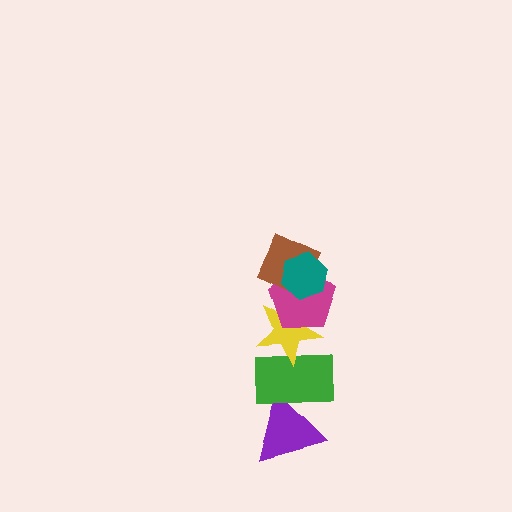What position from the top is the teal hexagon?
The teal hexagon is 1st from the top.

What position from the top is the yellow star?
The yellow star is 4th from the top.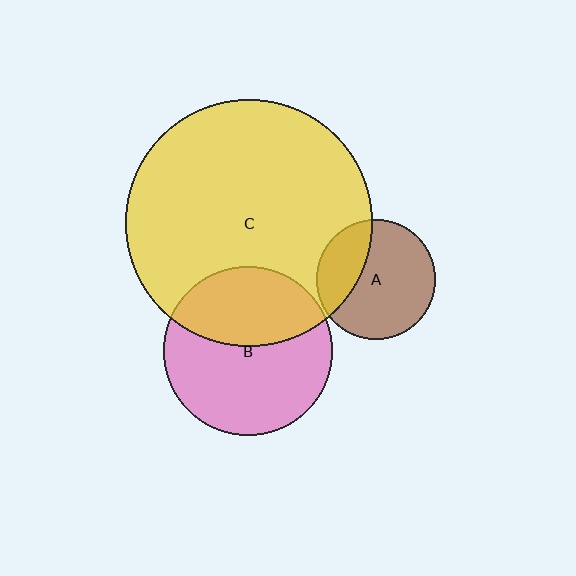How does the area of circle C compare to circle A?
Approximately 4.3 times.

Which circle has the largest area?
Circle C (yellow).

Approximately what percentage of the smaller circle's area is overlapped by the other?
Approximately 40%.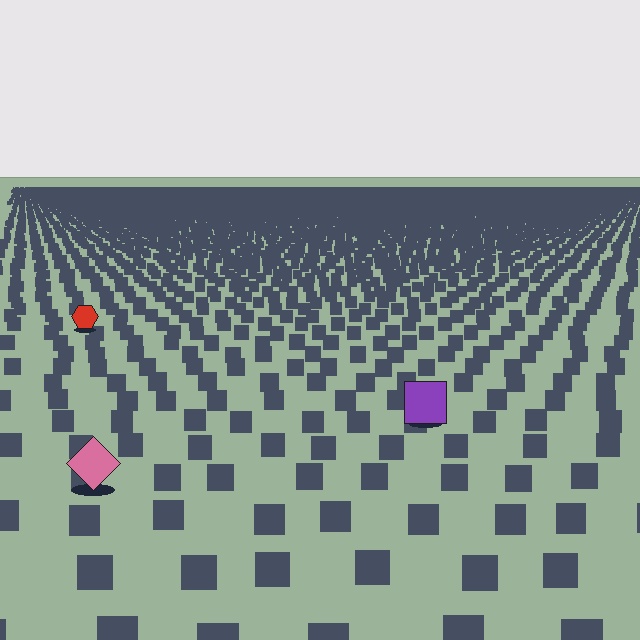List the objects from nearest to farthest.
From nearest to farthest: the pink diamond, the purple square, the red hexagon.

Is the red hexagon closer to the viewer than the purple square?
No. The purple square is closer — you can tell from the texture gradient: the ground texture is coarser near it.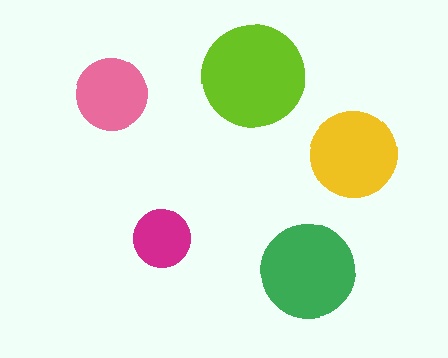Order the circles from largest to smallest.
the lime one, the green one, the yellow one, the pink one, the magenta one.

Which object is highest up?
The lime circle is topmost.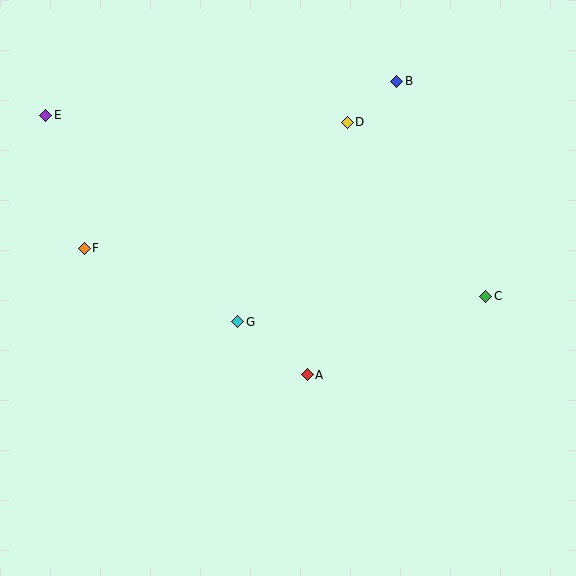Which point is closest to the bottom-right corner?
Point C is closest to the bottom-right corner.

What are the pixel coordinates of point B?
Point B is at (397, 81).